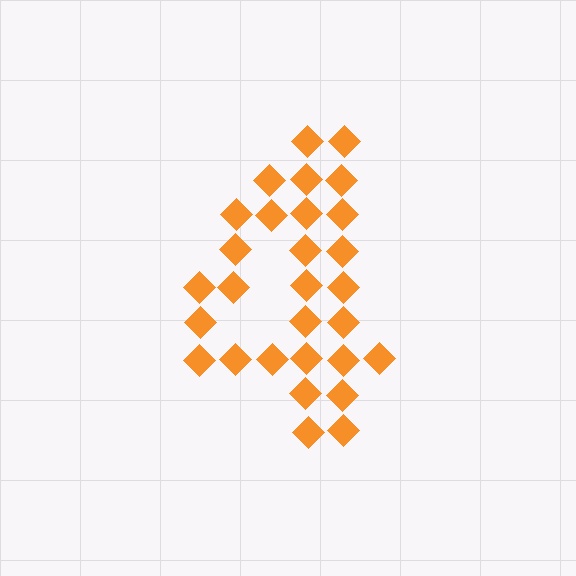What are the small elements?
The small elements are diamonds.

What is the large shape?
The large shape is the digit 4.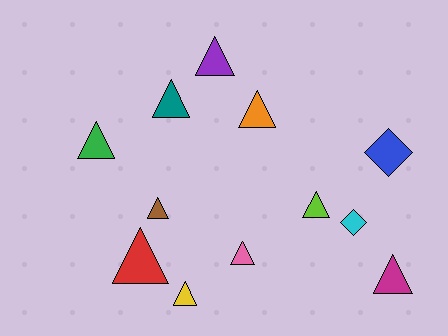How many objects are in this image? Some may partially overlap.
There are 12 objects.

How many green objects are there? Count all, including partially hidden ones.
There is 1 green object.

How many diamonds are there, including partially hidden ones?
There are 2 diamonds.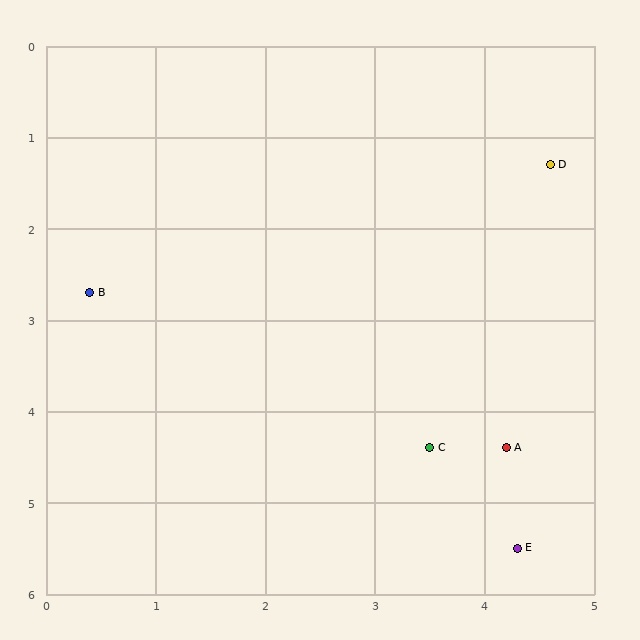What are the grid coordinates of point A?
Point A is at approximately (4.2, 4.4).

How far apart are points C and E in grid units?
Points C and E are about 1.4 grid units apart.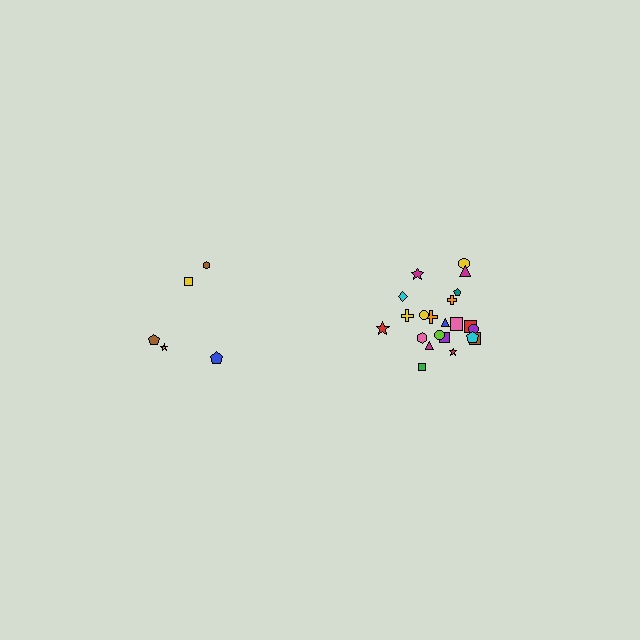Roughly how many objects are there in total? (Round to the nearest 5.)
Roughly 25 objects in total.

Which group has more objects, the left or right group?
The right group.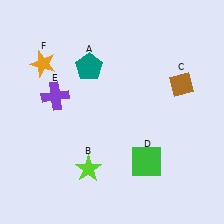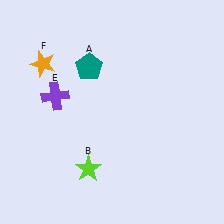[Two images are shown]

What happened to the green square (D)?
The green square (D) was removed in Image 2. It was in the bottom-right area of Image 1.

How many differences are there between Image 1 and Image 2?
There are 2 differences between the two images.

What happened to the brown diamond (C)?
The brown diamond (C) was removed in Image 2. It was in the top-right area of Image 1.